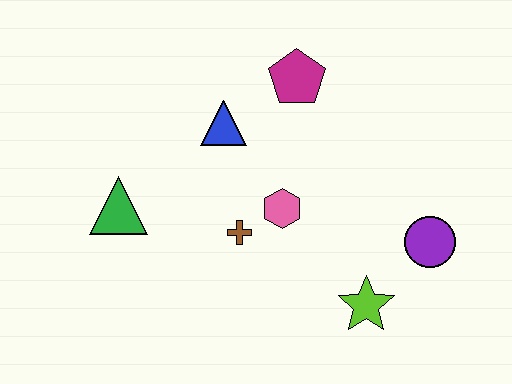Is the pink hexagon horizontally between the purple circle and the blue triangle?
Yes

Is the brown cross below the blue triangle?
Yes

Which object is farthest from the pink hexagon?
The green triangle is farthest from the pink hexagon.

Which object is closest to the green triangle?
The brown cross is closest to the green triangle.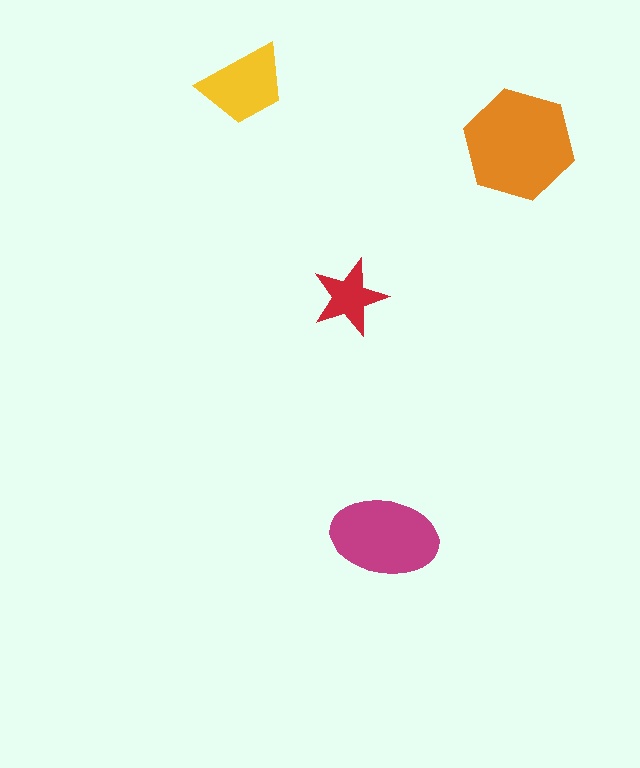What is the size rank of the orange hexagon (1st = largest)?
1st.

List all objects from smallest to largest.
The red star, the yellow trapezoid, the magenta ellipse, the orange hexagon.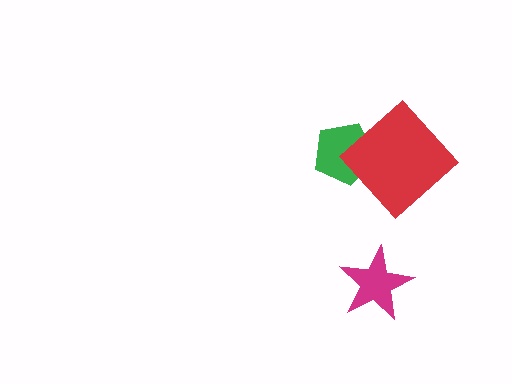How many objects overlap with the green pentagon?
1 object overlaps with the green pentagon.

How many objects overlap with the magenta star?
0 objects overlap with the magenta star.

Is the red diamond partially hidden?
No, no other shape covers it.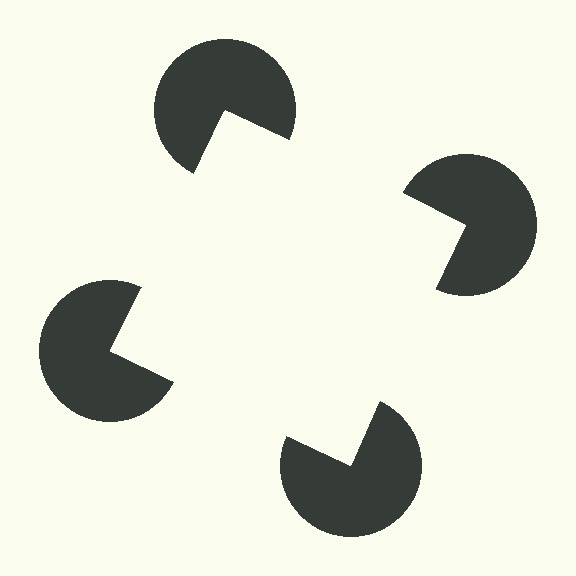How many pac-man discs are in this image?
There are 4 — one at each vertex of the illusory square.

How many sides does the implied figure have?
4 sides.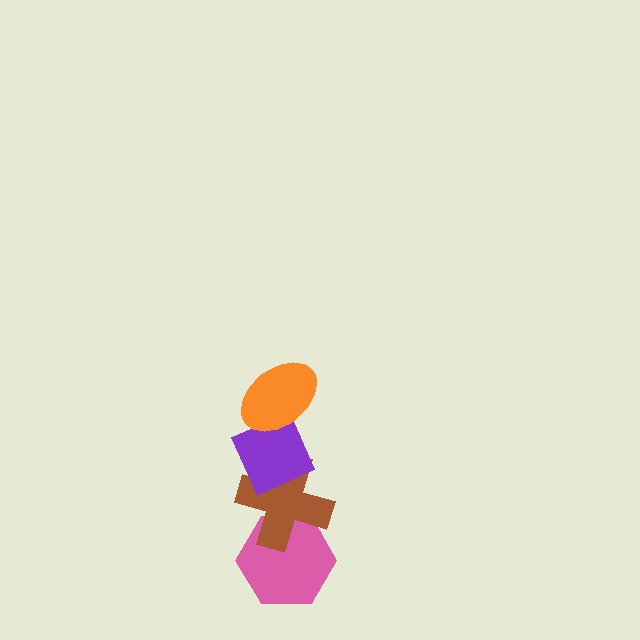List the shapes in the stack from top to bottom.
From top to bottom: the orange ellipse, the purple diamond, the brown cross, the pink hexagon.